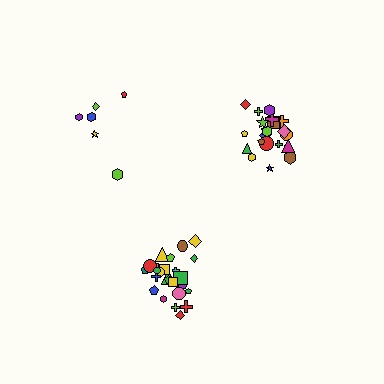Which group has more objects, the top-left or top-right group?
The top-right group.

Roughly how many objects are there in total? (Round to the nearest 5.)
Roughly 55 objects in total.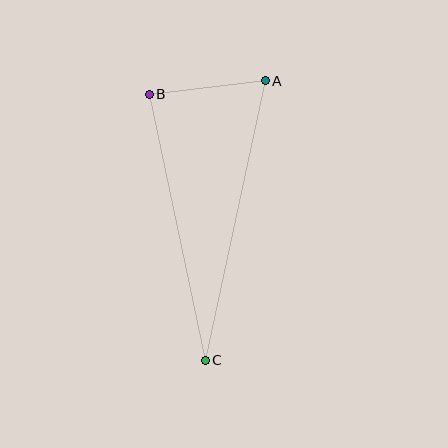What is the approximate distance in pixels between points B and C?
The distance between B and C is approximately 272 pixels.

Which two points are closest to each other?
Points A and B are closest to each other.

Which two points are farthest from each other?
Points A and C are farthest from each other.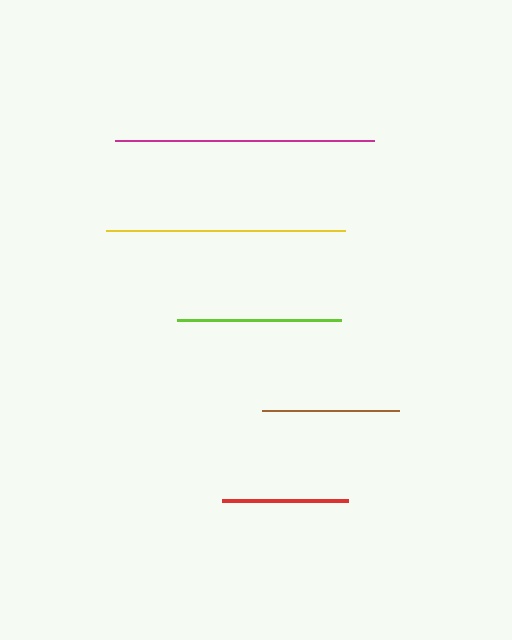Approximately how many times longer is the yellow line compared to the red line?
The yellow line is approximately 1.9 times the length of the red line.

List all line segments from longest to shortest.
From longest to shortest: magenta, yellow, lime, brown, red.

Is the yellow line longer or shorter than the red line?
The yellow line is longer than the red line.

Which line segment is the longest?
The magenta line is the longest at approximately 259 pixels.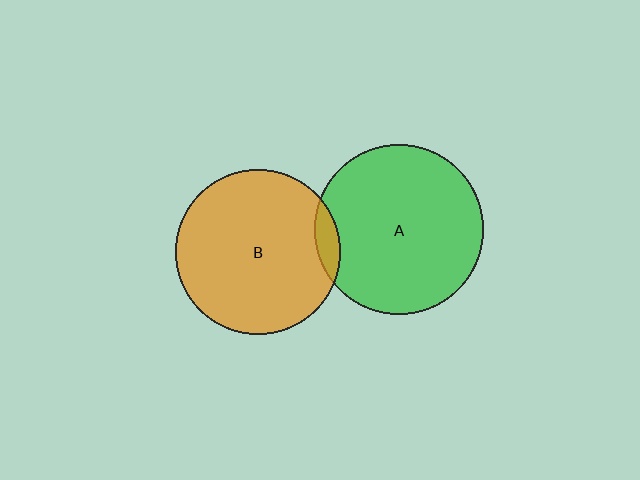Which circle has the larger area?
Circle A (green).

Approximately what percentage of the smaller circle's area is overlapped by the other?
Approximately 5%.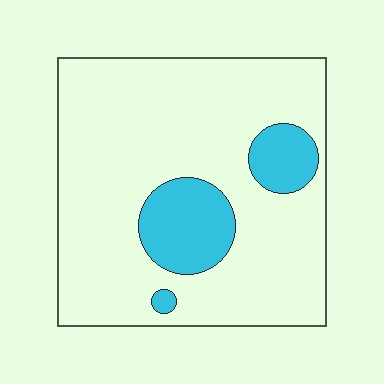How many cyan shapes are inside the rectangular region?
3.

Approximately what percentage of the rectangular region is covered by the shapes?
Approximately 15%.